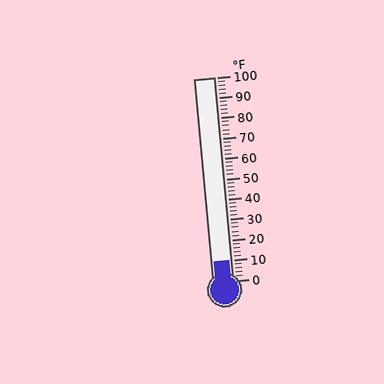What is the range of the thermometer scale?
The thermometer scale ranges from 0°F to 100°F.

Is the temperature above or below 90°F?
The temperature is below 90°F.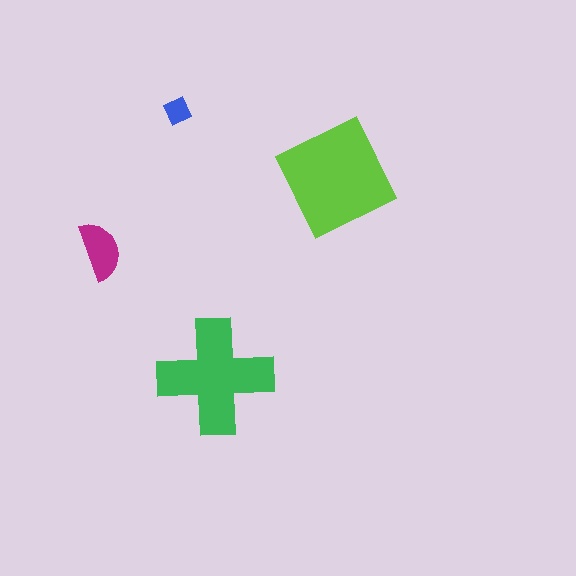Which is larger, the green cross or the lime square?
The lime square.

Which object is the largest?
The lime square.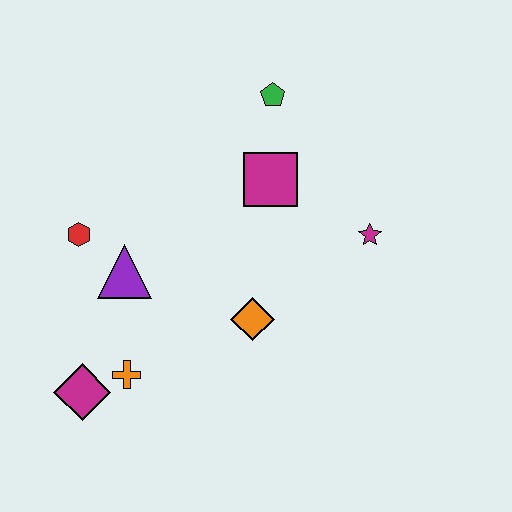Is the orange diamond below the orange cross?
No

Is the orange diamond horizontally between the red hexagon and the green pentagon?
Yes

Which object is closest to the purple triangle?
The red hexagon is closest to the purple triangle.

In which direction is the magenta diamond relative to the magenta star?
The magenta diamond is to the left of the magenta star.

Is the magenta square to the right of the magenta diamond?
Yes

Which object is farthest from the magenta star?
The magenta diamond is farthest from the magenta star.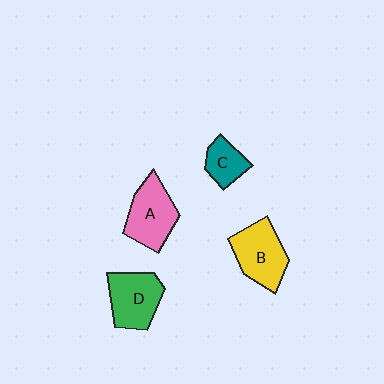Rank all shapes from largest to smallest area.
From largest to smallest: B (yellow), A (pink), D (green), C (teal).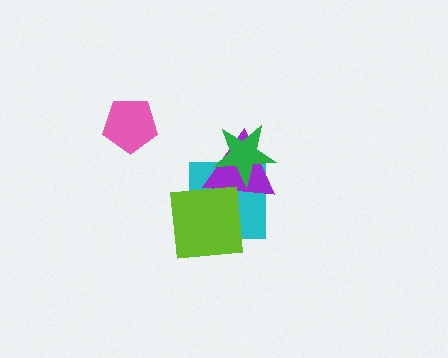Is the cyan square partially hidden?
Yes, it is partially covered by another shape.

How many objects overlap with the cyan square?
3 objects overlap with the cyan square.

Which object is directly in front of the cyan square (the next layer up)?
The purple triangle is directly in front of the cyan square.